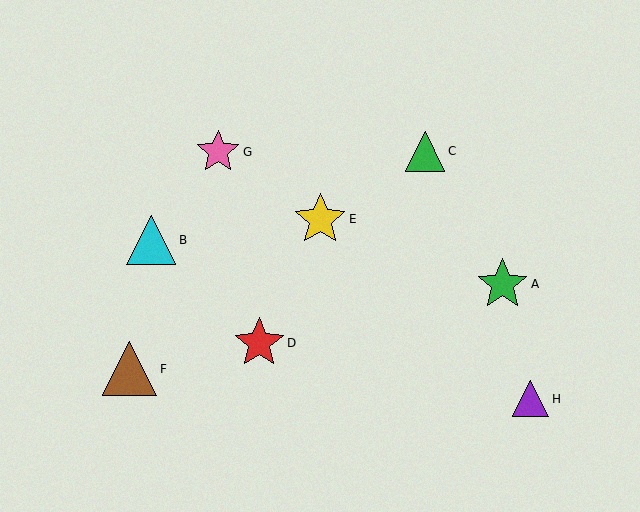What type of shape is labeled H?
Shape H is a purple triangle.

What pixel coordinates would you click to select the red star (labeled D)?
Click at (259, 343) to select the red star D.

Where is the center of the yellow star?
The center of the yellow star is at (320, 219).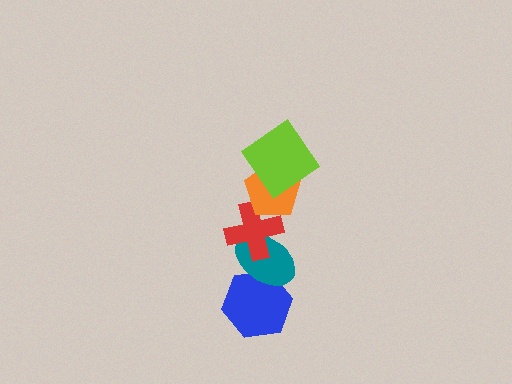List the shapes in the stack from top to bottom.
From top to bottom: the lime diamond, the orange pentagon, the red cross, the teal ellipse, the blue hexagon.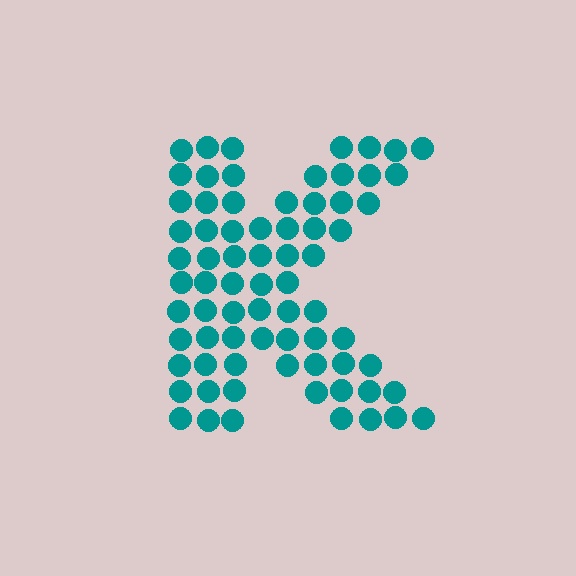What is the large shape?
The large shape is the letter K.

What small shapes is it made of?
It is made of small circles.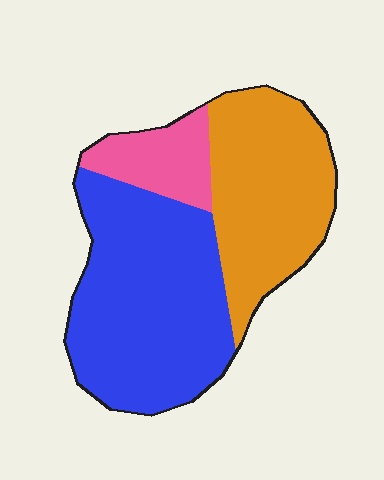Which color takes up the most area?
Blue, at roughly 50%.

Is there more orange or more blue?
Blue.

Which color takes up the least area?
Pink, at roughly 15%.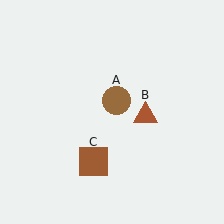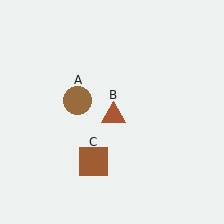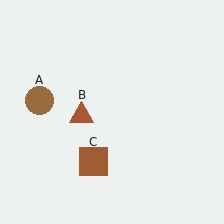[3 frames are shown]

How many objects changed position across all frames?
2 objects changed position: brown circle (object A), brown triangle (object B).